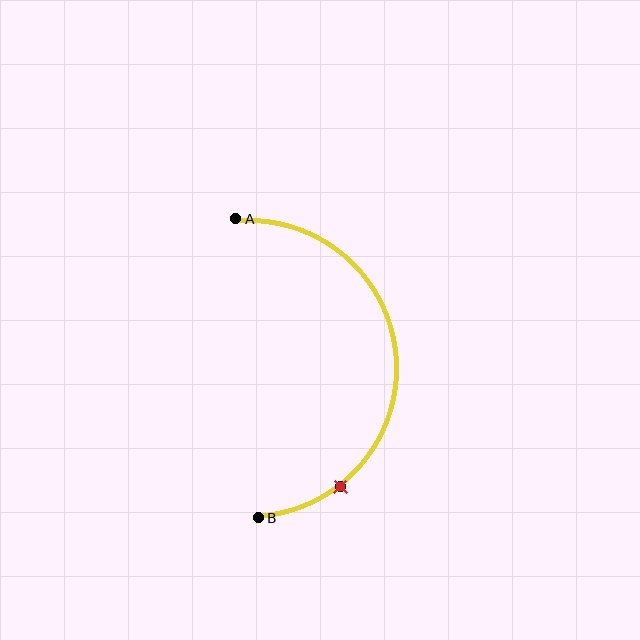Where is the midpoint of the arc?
The arc midpoint is the point on the curve farthest from the straight line joining A and B. It sits to the right of that line.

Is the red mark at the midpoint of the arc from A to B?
No. The red mark lies on the arc but is closer to endpoint B. The arc midpoint would be at the point on the curve equidistant along the arc from both A and B.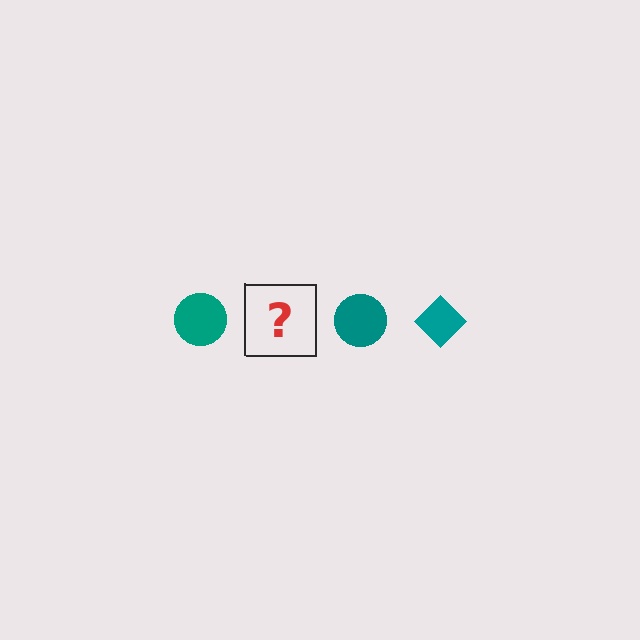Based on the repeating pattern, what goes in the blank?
The blank should be a teal diamond.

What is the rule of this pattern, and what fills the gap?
The rule is that the pattern cycles through circle, diamond shapes in teal. The gap should be filled with a teal diamond.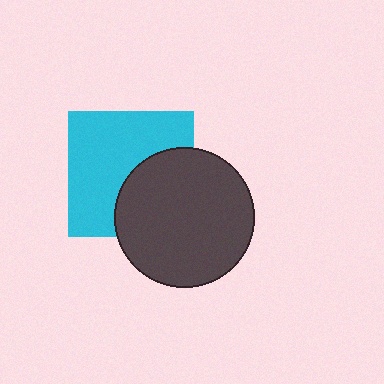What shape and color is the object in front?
The object in front is a dark gray circle.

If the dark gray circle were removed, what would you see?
You would see the complete cyan square.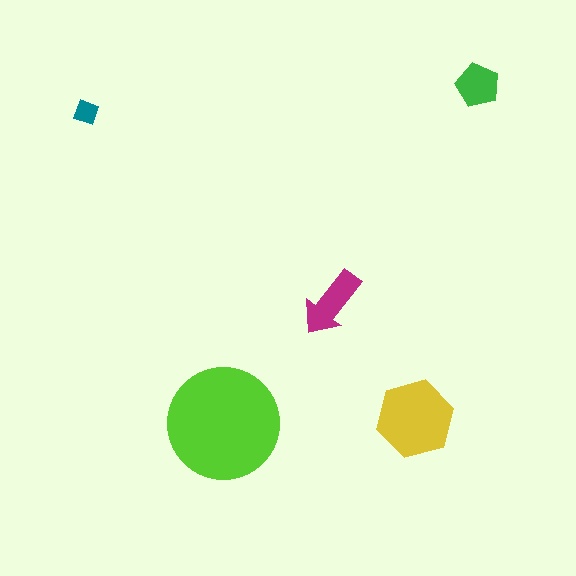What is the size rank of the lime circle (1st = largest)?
1st.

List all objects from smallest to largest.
The teal diamond, the green pentagon, the magenta arrow, the yellow hexagon, the lime circle.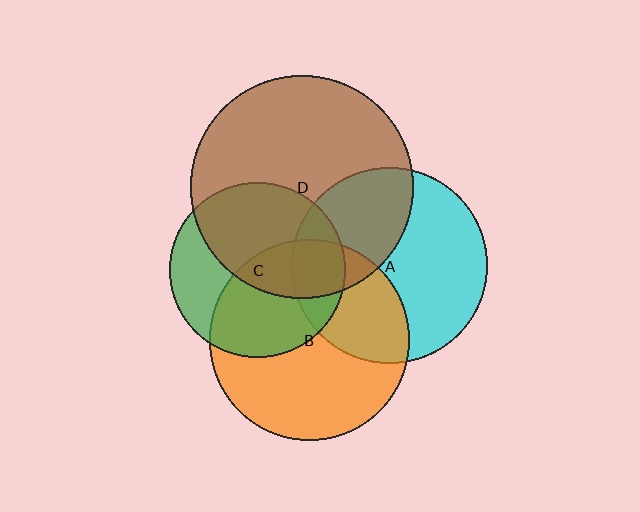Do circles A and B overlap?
Yes.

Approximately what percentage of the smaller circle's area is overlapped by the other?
Approximately 35%.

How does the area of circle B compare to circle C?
Approximately 1.3 times.